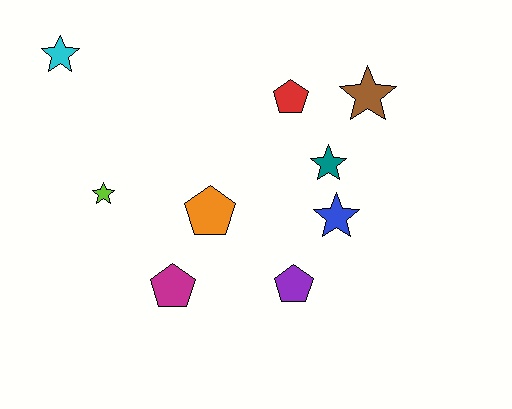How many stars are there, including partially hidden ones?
There are 5 stars.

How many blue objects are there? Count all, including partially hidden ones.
There is 1 blue object.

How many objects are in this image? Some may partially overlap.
There are 9 objects.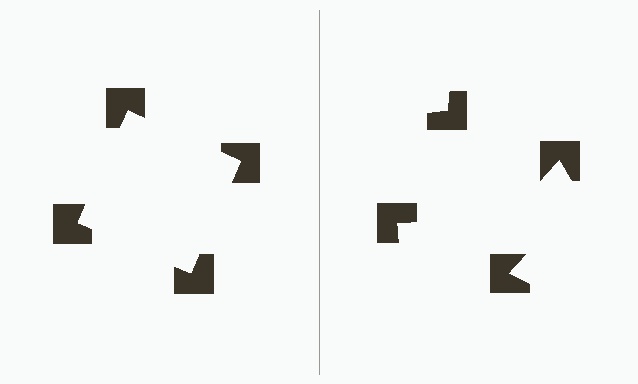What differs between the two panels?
The notched squares are positioned identically on both sides; only the wedge orientations differ. On the left they align to a square; on the right they are misaligned.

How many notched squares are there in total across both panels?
8 — 4 on each side.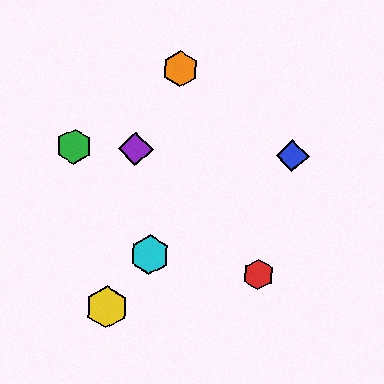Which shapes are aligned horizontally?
The blue diamond, the green hexagon, the purple diamond are aligned horizontally.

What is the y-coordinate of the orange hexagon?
The orange hexagon is at y≈69.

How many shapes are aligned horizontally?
3 shapes (the blue diamond, the green hexagon, the purple diamond) are aligned horizontally.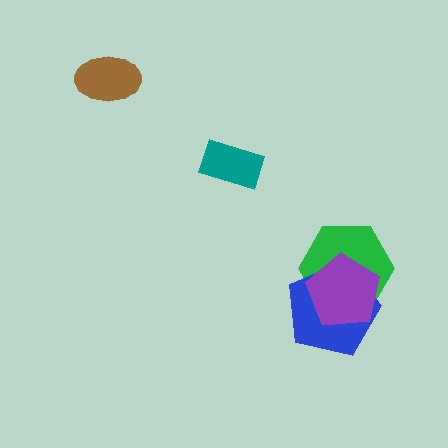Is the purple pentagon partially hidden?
No, no other shape covers it.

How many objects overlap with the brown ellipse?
0 objects overlap with the brown ellipse.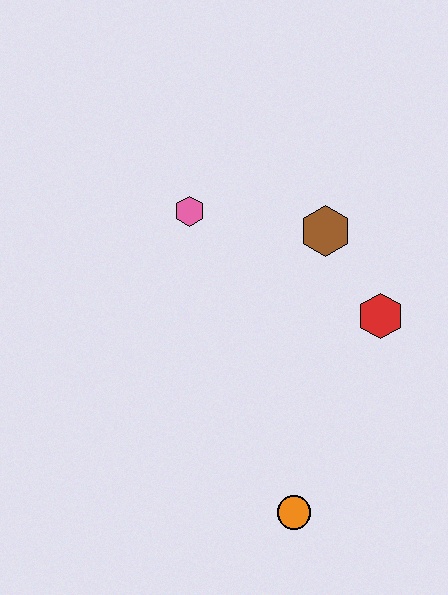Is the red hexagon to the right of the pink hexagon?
Yes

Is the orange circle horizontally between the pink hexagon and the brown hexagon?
Yes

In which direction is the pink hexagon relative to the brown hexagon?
The pink hexagon is to the left of the brown hexagon.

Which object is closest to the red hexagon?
The brown hexagon is closest to the red hexagon.